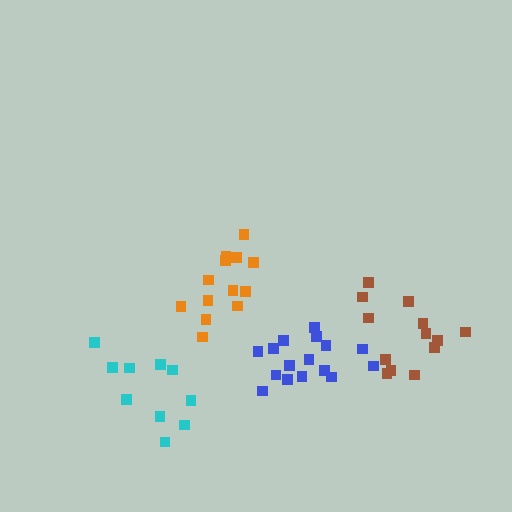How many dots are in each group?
Group 1: 13 dots, Group 2: 13 dots, Group 3: 10 dots, Group 4: 16 dots (52 total).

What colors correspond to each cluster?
The clusters are colored: brown, orange, cyan, blue.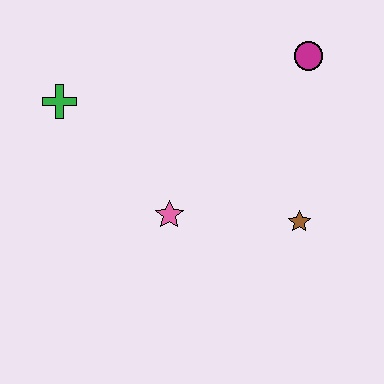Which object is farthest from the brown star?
The green cross is farthest from the brown star.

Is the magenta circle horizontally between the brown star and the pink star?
No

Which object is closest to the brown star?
The pink star is closest to the brown star.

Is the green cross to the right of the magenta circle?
No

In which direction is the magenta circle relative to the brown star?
The magenta circle is above the brown star.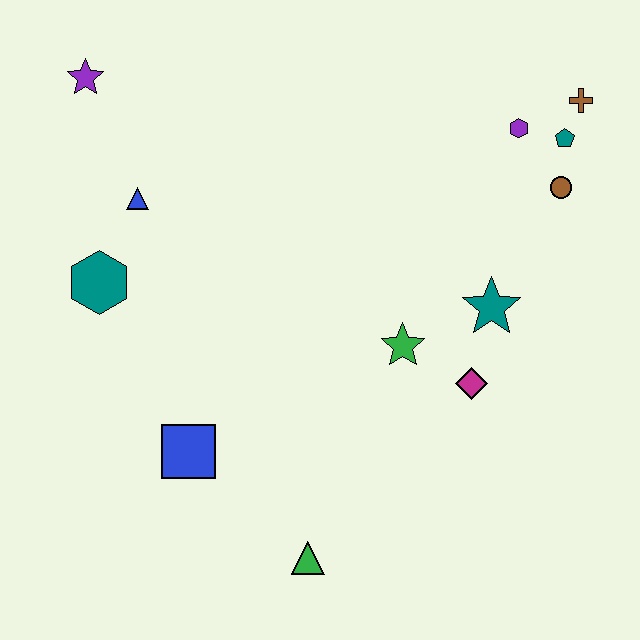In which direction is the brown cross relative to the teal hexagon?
The brown cross is to the right of the teal hexagon.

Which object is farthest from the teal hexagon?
The brown cross is farthest from the teal hexagon.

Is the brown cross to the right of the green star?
Yes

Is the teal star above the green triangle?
Yes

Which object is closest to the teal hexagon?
The blue triangle is closest to the teal hexagon.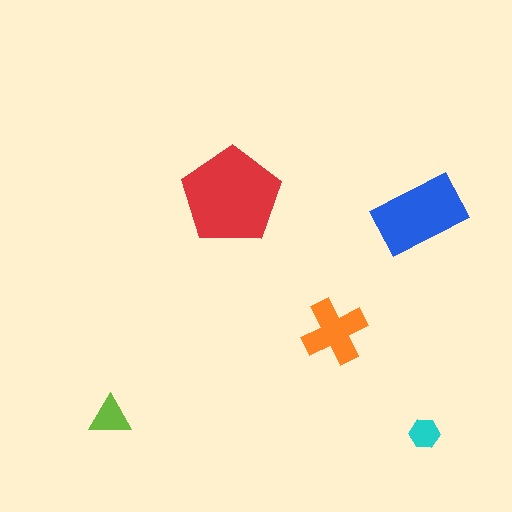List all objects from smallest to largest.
The cyan hexagon, the lime triangle, the orange cross, the blue rectangle, the red pentagon.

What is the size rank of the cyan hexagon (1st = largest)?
5th.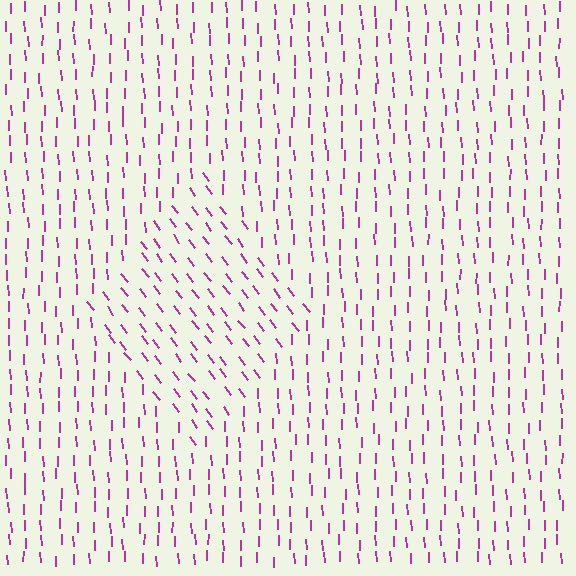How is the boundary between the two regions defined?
The boundary is defined purely by a change in line orientation (approximately 36 degrees difference). All lines are the same color and thickness.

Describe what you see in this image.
The image is filled with small magenta line segments. A diamond region in the image has lines oriented differently from the surrounding lines, creating a visible texture boundary.